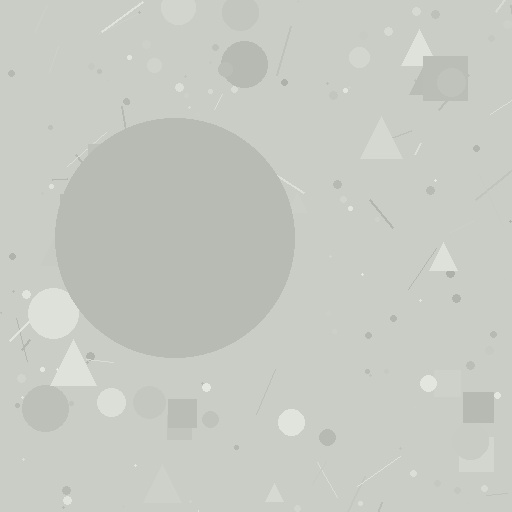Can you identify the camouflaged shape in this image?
The camouflaged shape is a circle.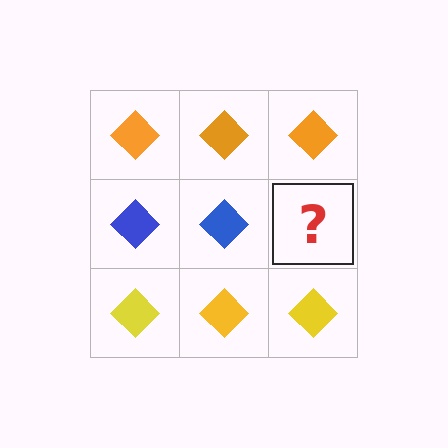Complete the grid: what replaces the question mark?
The question mark should be replaced with a blue diamond.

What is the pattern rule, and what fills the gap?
The rule is that each row has a consistent color. The gap should be filled with a blue diamond.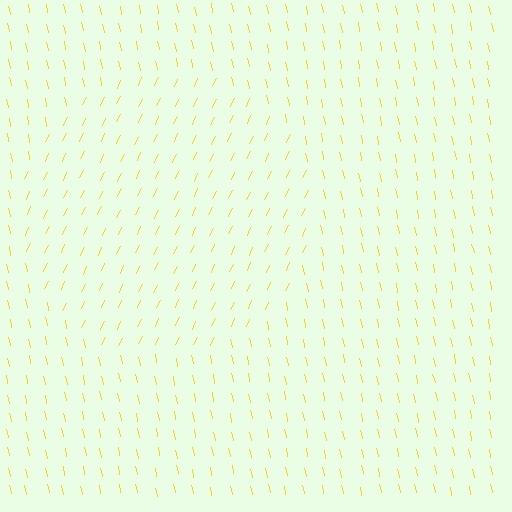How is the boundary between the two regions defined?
The boundary is defined purely by a change in line orientation (approximately 38 degrees difference). All lines are the same color and thickness.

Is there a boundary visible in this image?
Yes, there is a texture boundary formed by a change in line orientation.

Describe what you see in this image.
The image is filled with small yellow line segments. A circle region in the image has lines oriented differently from the surrounding lines, creating a visible texture boundary.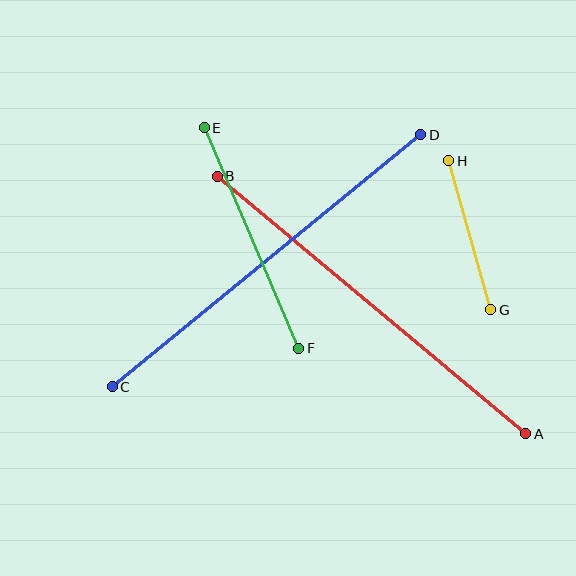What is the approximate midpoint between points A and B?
The midpoint is at approximately (371, 305) pixels.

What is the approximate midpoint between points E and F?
The midpoint is at approximately (251, 238) pixels.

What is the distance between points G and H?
The distance is approximately 155 pixels.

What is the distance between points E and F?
The distance is approximately 240 pixels.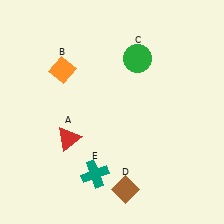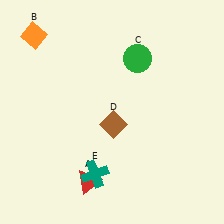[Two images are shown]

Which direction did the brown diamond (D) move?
The brown diamond (D) moved up.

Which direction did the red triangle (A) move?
The red triangle (A) moved down.